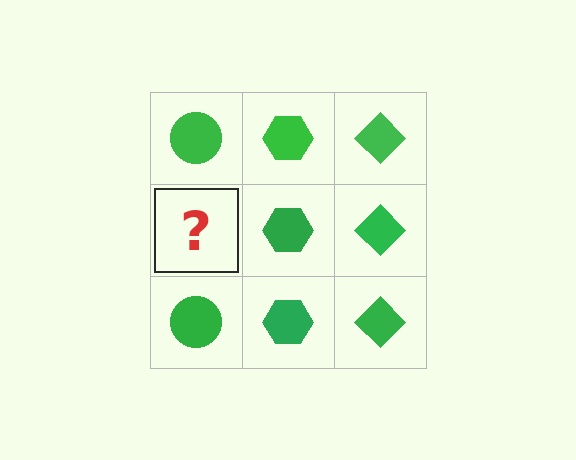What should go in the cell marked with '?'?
The missing cell should contain a green circle.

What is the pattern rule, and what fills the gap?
The rule is that each column has a consistent shape. The gap should be filled with a green circle.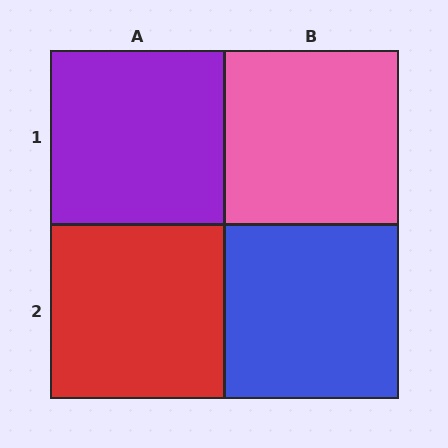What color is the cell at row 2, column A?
Red.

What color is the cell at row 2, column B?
Blue.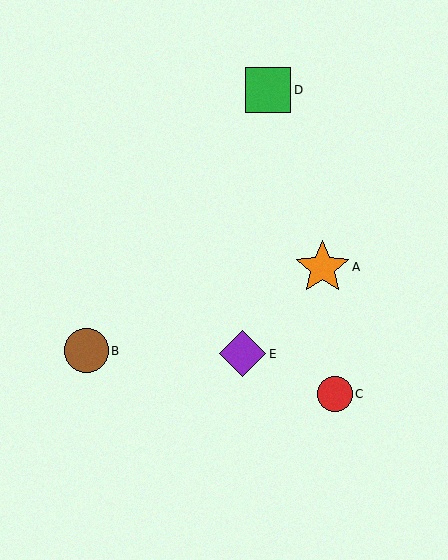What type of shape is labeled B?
Shape B is a brown circle.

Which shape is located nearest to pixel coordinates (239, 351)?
The purple diamond (labeled E) at (243, 354) is nearest to that location.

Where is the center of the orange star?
The center of the orange star is at (322, 267).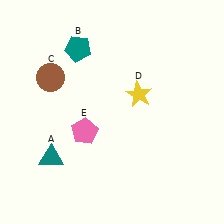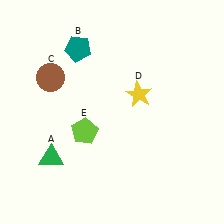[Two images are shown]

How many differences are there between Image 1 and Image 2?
There are 2 differences between the two images.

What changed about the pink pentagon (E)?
In Image 1, E is pink. In Image 2, it changed to lime.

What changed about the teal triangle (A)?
In Image 1, A is teal. In Image 2, it changed to green.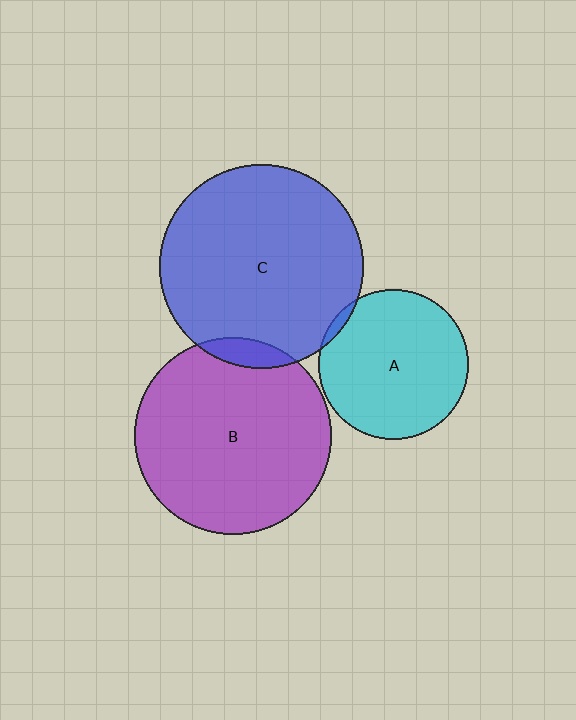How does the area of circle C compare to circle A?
Approximately 1.9 times.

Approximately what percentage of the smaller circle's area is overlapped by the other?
Approximately 5%.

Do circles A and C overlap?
Yes.